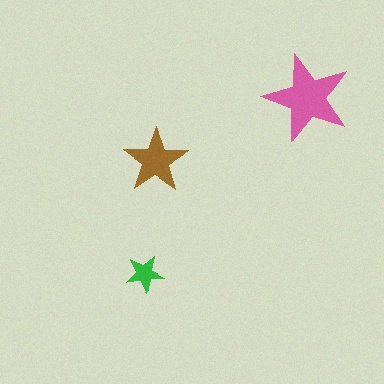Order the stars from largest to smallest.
the pink one, the brown one, the green one.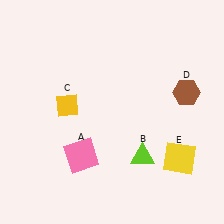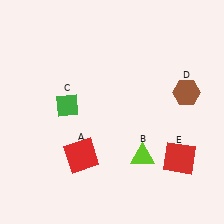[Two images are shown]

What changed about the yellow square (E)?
In Image 1, E is yellow. In Image 2, it changed to red.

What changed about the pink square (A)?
In Image 1, A is pink. In Image 2, it changed to red.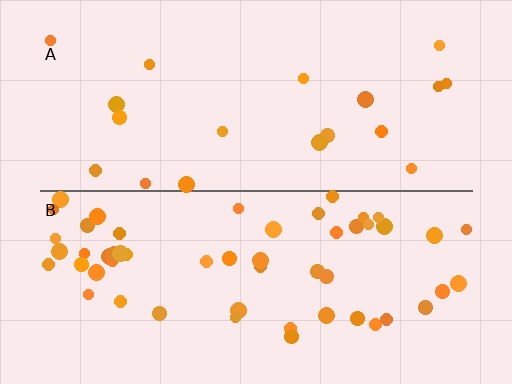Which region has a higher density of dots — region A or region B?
B (the bottom).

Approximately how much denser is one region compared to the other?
Approximately 2.8× — region B over region A.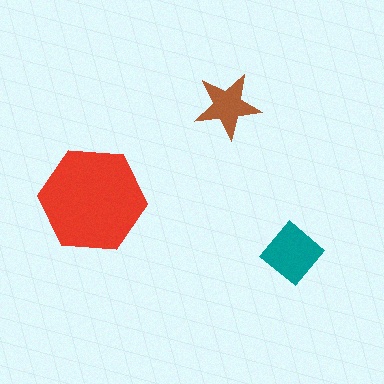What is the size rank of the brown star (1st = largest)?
3rd.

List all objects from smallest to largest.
The brown star, the teal diamond, the red hexagon.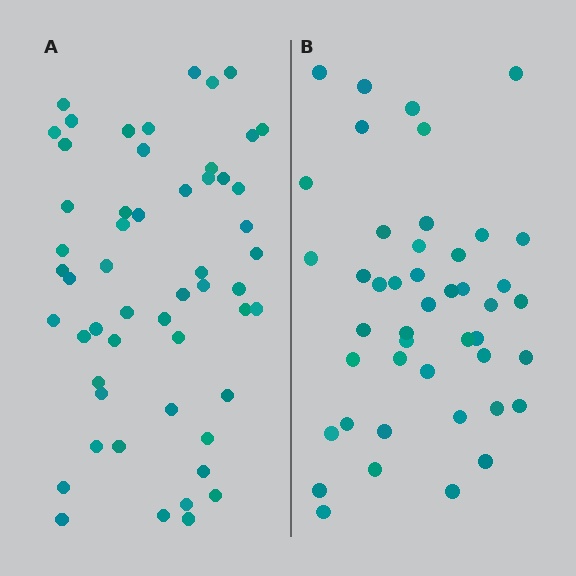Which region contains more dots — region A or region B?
Region A (the left region) has more dots.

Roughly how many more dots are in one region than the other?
Region A has roughly 8 or so more dots than region B.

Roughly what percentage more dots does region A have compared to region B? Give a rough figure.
About 20% more.